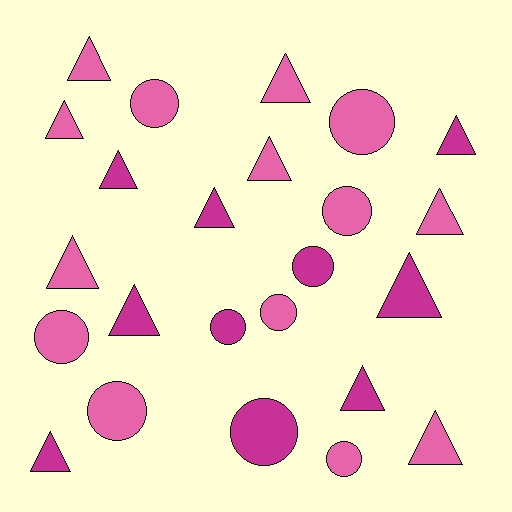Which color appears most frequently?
Pink, with 14 objects.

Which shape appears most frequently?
Triangle, with 14 objects.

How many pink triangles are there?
There are 7 pink triangles.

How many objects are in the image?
There are 24 objects.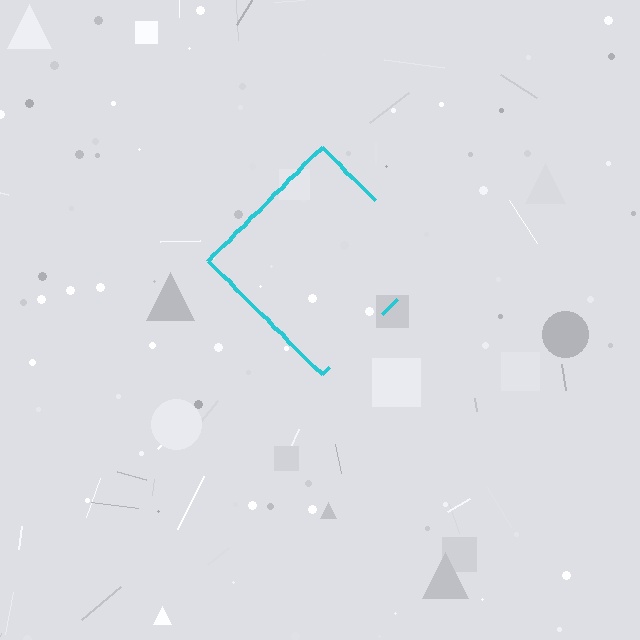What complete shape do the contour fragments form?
The contour fragments form a diamond.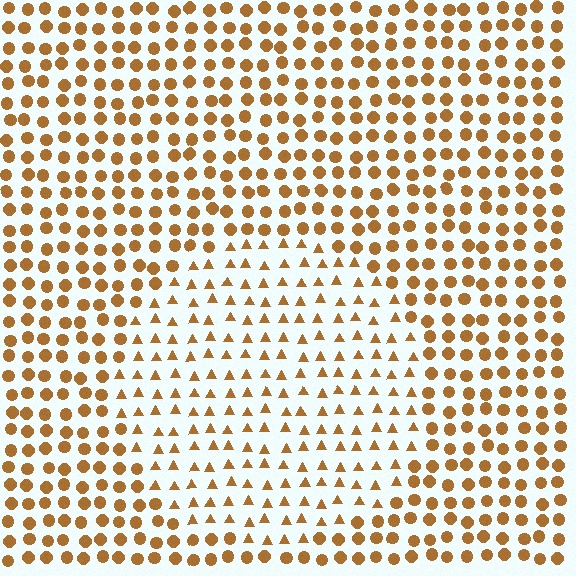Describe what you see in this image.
The image is filled with small brown elements arranged in a uniform grid. A circle-shaped region contains triangles, while the surrounding area contains circles. The boundary is defined purely by the change in element shape.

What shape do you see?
I see a circle.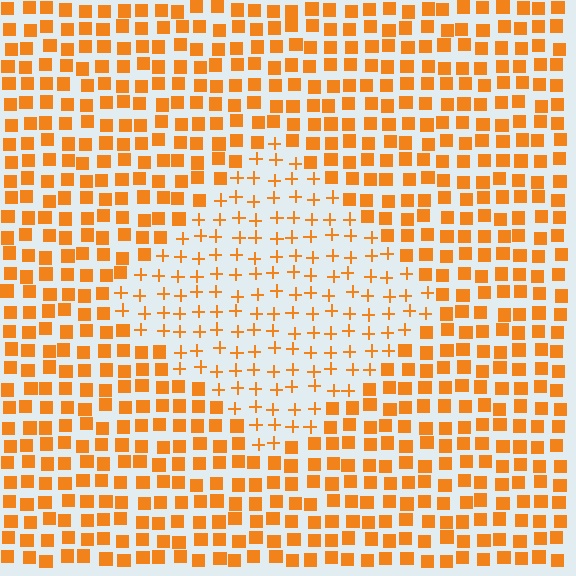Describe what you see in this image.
The image is filled with small orange elements arranged in a uniform grid. A diamond-shaped region contains plus signs, while the surrounding area contains squares. The boundary is defined purely by the change in element shape.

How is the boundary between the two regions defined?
The boundary is defined by a change in element shape: plus signs inside vs. squares outside. All elements share the same color and spacing.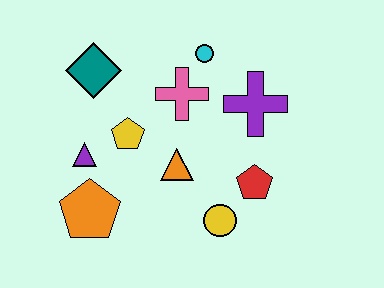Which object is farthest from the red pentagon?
The teal diamond is farthest from the red pentagon.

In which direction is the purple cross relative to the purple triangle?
The purple cross is to the right of the purple triangle.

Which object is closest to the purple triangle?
The yellow pentagon is closest to the purple triangle.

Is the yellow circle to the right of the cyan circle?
Yes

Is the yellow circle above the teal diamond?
No